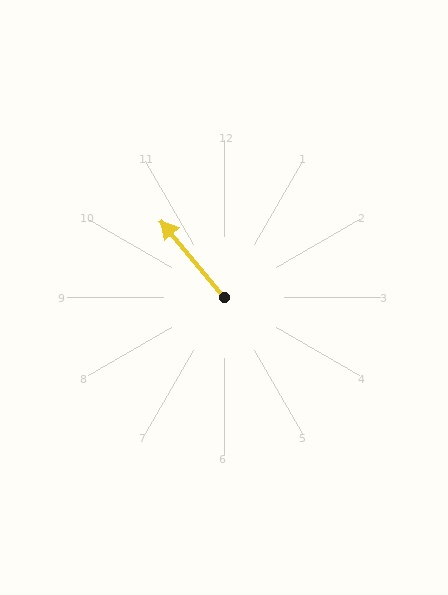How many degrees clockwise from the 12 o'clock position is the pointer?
Approximately 321 degrees.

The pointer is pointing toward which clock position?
Roughly 11 o'clock.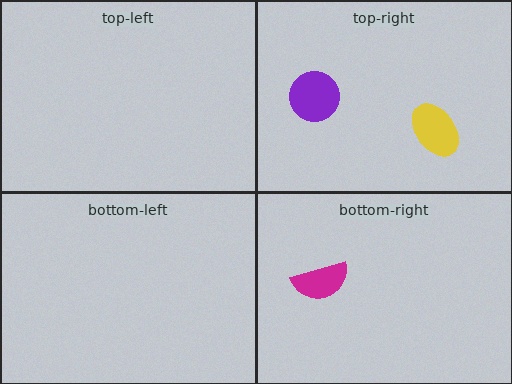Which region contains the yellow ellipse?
The top-right region.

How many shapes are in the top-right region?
2.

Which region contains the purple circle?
The top-right region.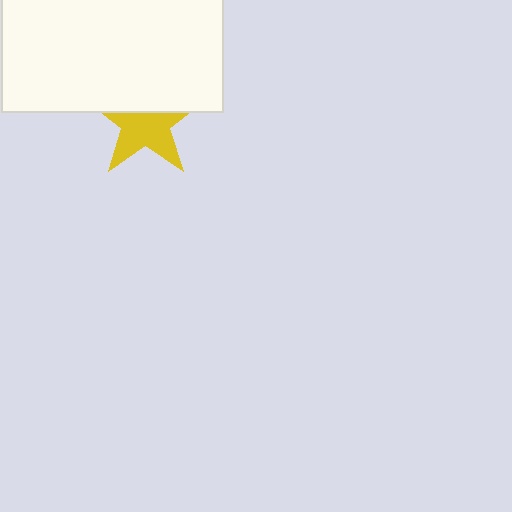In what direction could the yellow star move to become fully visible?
The yellow star could move down. That would shift it out from behind the white rectangle entirely.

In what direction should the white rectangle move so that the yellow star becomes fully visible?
The white rectangle should move up. That is the shortest direction to clear the overlap and leave the yellow star fully visible.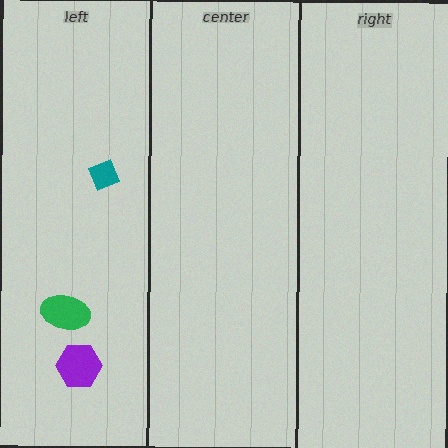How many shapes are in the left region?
3.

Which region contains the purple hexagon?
The left region.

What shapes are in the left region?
The teal diamond, the purple hexagon, the green ellipse.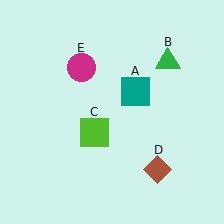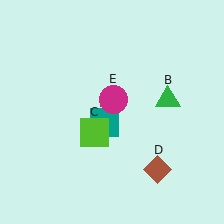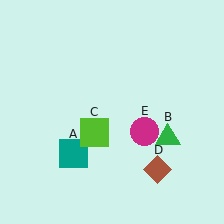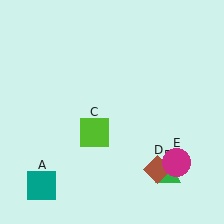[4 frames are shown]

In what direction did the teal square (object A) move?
The teal square (object A) moved down and to the left.